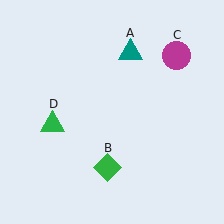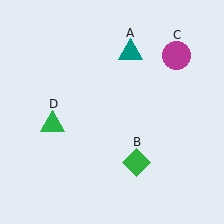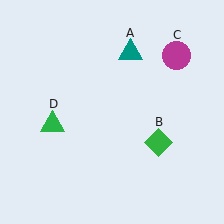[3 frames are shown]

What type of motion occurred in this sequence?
The green diamond (object B) rotated counterclockwise around the center of the scene.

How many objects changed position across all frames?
1 object changed position: green diamond (object B).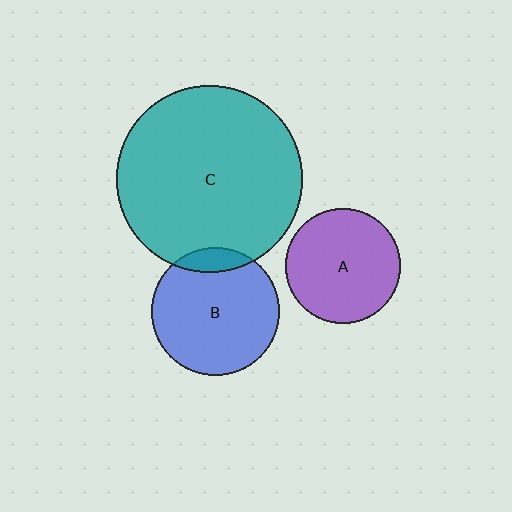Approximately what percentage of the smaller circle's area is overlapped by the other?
Approximately 10%.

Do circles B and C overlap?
Yes.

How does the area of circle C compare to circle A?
Approximately 2.6 times.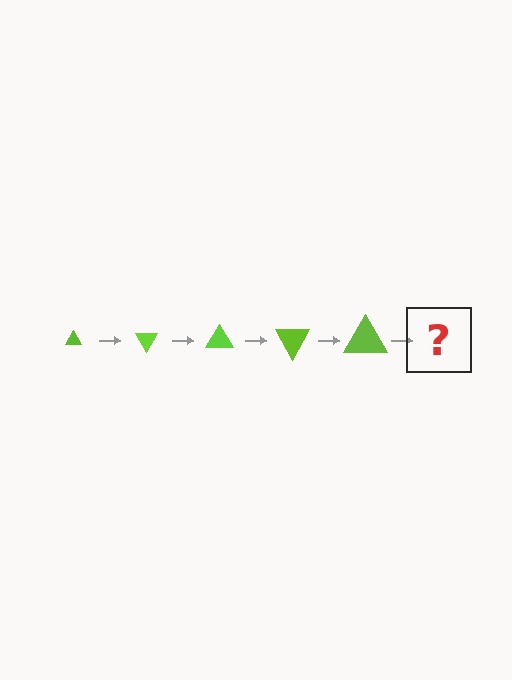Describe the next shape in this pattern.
It should be a triangle, larger than the previous one and rotated 300 degrees from the start.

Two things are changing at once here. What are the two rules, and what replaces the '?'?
The two rules are that the triangle grows larger each step and it rotates 60 degrees each step. The '?' should be a triangle, larger than the previous one and rotated 300 degrees from the start.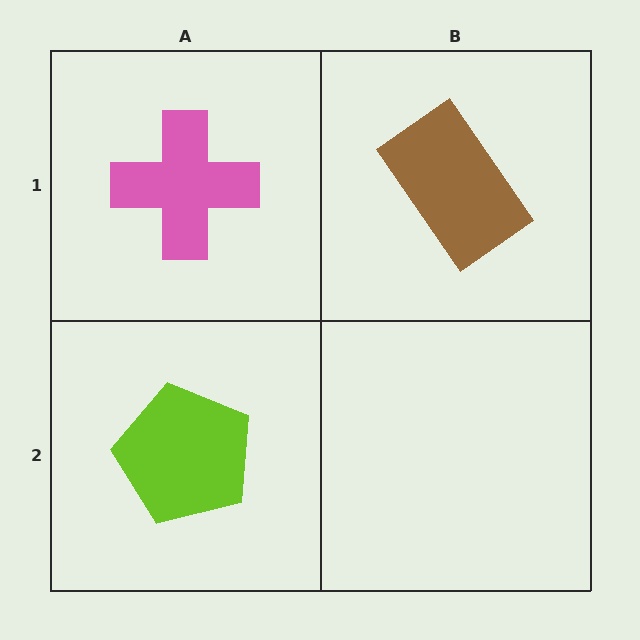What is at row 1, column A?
A pink cross.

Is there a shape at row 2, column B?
No, that cell is empty.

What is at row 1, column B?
A brown rectangle.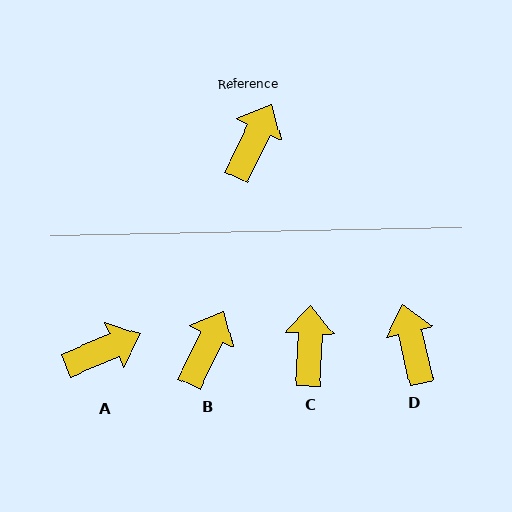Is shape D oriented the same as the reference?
No, it is off by about 40 degrees.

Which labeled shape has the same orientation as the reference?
B.